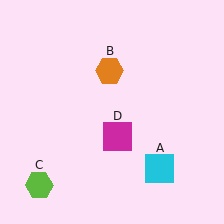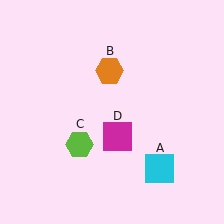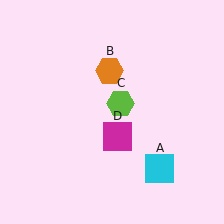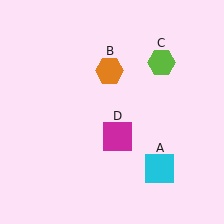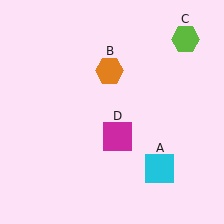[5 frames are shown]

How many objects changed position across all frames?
1 object changed position: lime hexagon (object C).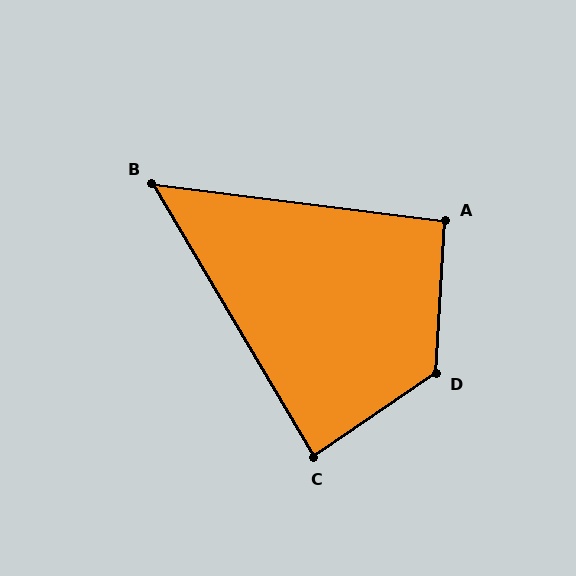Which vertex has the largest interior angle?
D, at approximately 128 degrees.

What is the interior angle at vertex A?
Approximately 94 degrees (approximately right).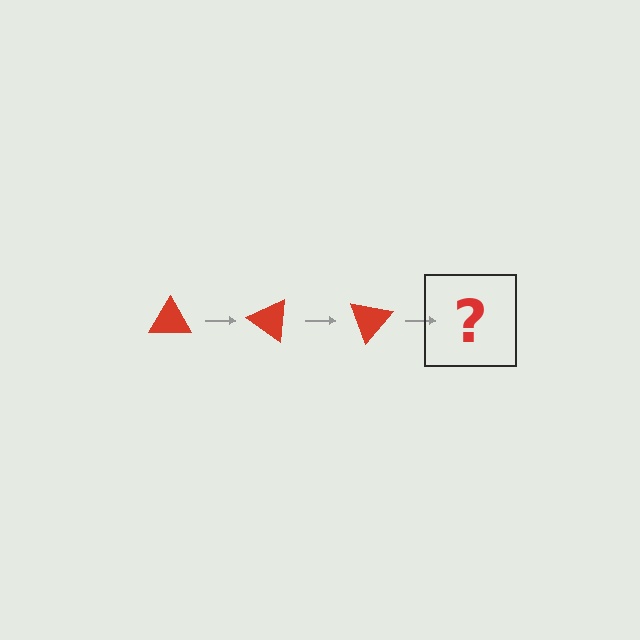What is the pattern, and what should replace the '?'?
The pattern is that the triangle rotates 35 degrees each step. The '?' should be a red triangle rotated 105 degrees.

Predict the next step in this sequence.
The next step is a red triangle rotated 105 degrees.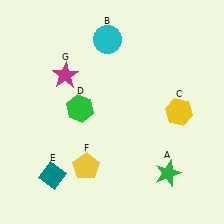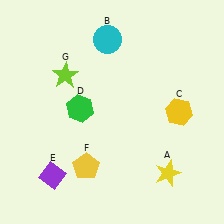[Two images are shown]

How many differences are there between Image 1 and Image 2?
There are 3 differences between the two images.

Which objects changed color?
A changed from green to yellow. E changed from teal to purple. G changed from magenta to lime.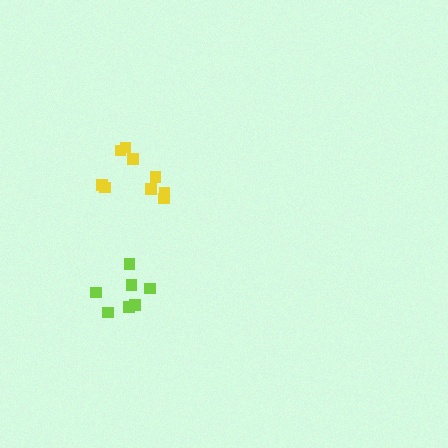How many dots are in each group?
Group 1: 9 dots, Group 2: 7 dots (16 total).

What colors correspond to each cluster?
The clusters are colored: yellow, lime.